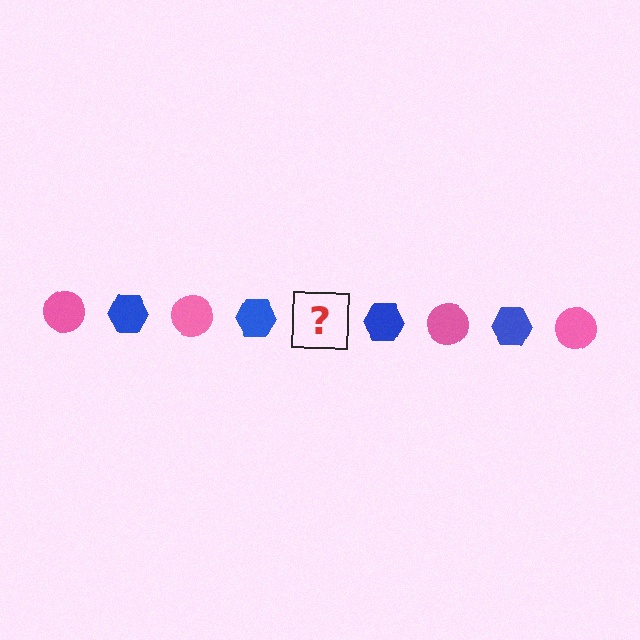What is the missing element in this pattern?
The missing element is a pink circle.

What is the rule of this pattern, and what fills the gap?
The rule is that the pattern alternates between pink circle and blue hexagon. The gap should be filled with a pink circle.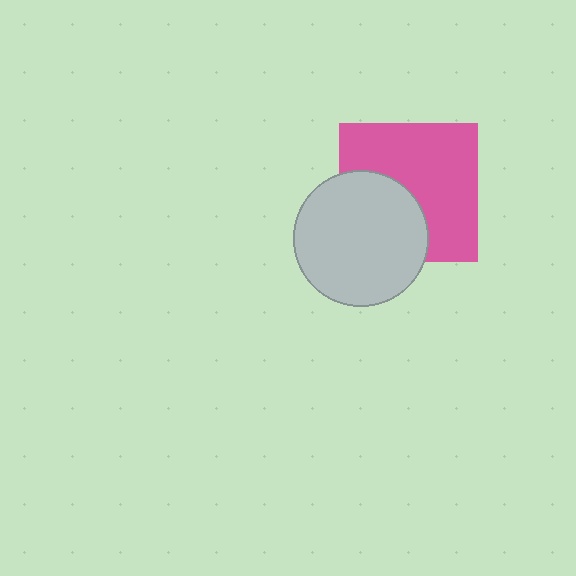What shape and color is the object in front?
The object in front is a light gray circle.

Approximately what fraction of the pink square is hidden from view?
Roughly 38% of the pink square is hidden behind the light gray circle.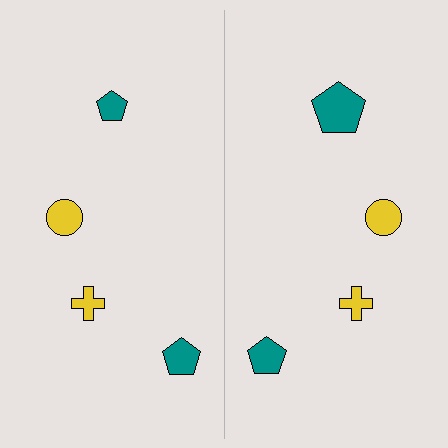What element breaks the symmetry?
The teal pentagon on the right side has a different size than its mirror counterpart.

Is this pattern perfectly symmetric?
No, the pattern is not perfectly symmetric. The teal pentagon on the right side has a different size than its mirror counterpart.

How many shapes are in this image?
There are 8 shapes in this image.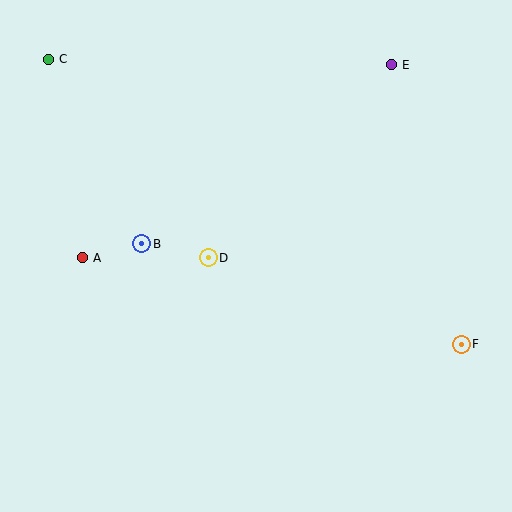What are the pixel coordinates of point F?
Point F is at (461, 344).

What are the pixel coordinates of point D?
Point D is at (208, 258).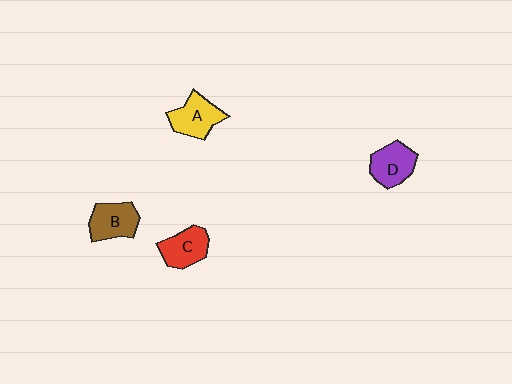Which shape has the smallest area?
Shape C (red).